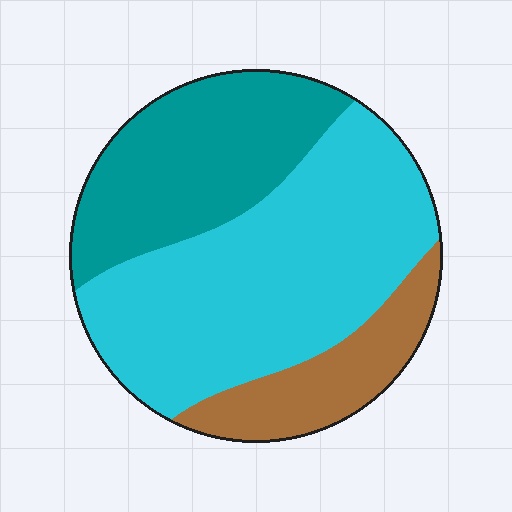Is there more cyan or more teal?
Cyan.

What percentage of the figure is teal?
Teal covers about 30% of the figure.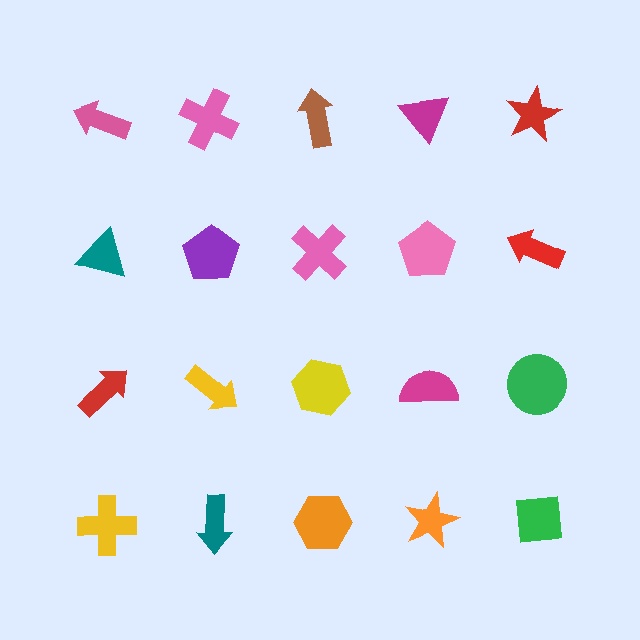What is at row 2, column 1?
A teal triangle.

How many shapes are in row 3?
5 shapes.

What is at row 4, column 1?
A yellow cross.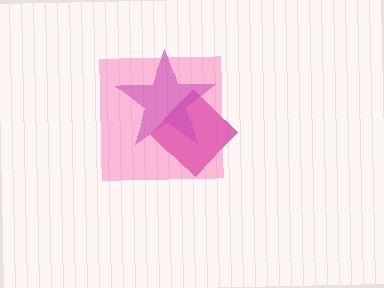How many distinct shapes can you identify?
There are 3 distinct shapes: a magenta diamond, a purple star, a pink square.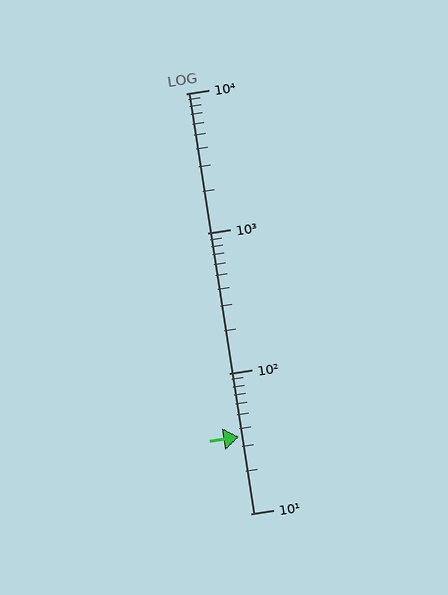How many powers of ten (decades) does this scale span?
The scale spans 3 decades, from 10 to 10000.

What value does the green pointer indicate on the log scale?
The pointer indicates approximately 35.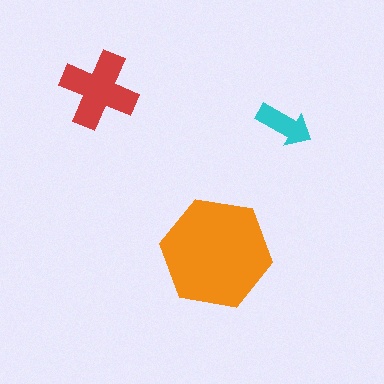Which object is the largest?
The orange hexagon.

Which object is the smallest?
The cyan arrow.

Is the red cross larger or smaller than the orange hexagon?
Smaller.